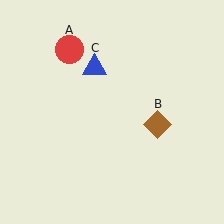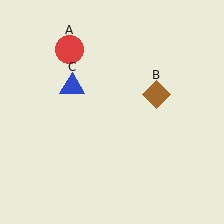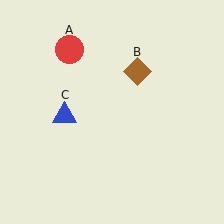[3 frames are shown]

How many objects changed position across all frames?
2 objects changed position: brown diamond (object B), blue triangle (object C).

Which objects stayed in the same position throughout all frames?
Red circle (object A) remained stationary.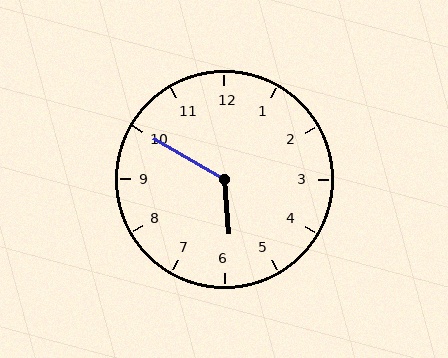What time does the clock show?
5:50.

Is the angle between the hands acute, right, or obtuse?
It is obtuse.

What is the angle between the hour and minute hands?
Approximately 125 degrees.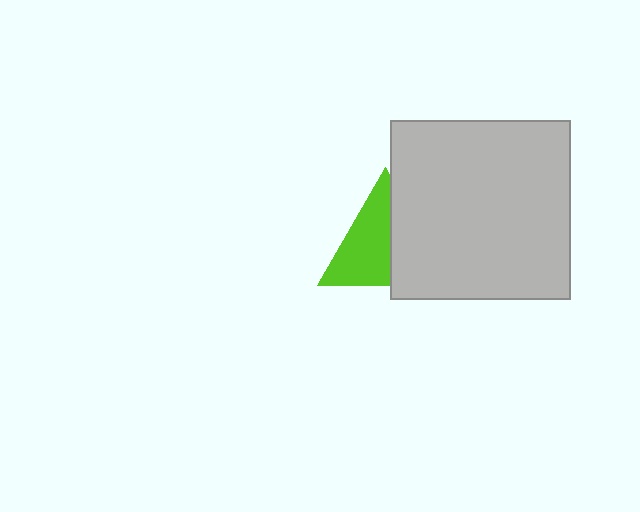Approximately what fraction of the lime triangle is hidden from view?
Roughly 44% of the lime triangle is hidden behind the light gray square.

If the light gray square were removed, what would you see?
You would see the complete lime triangle.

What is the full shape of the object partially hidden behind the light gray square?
The partially hidden object is a lime triangle.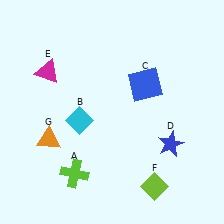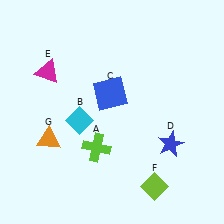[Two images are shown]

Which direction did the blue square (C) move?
The blue square (C) moved left.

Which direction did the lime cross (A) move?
The lime cross (A) moved up.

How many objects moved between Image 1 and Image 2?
2 objects moved between the two images.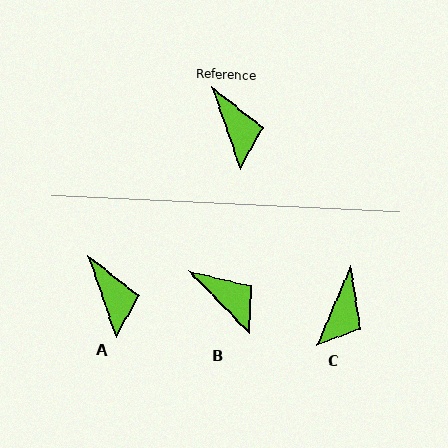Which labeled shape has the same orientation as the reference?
A.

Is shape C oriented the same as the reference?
No, it is off by about 42 degrees.